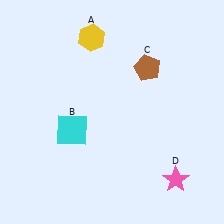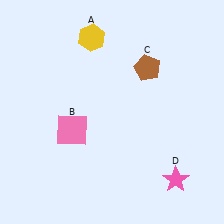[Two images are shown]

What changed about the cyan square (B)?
In Image 1, B is cyan. In Image 2, it changed to pink.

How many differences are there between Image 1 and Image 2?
There is 1 difference between the two images.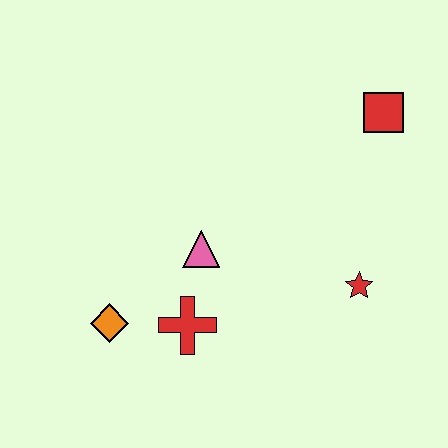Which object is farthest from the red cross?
The red square is farthest from the red cross.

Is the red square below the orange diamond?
No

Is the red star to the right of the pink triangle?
Yes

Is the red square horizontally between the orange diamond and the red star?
No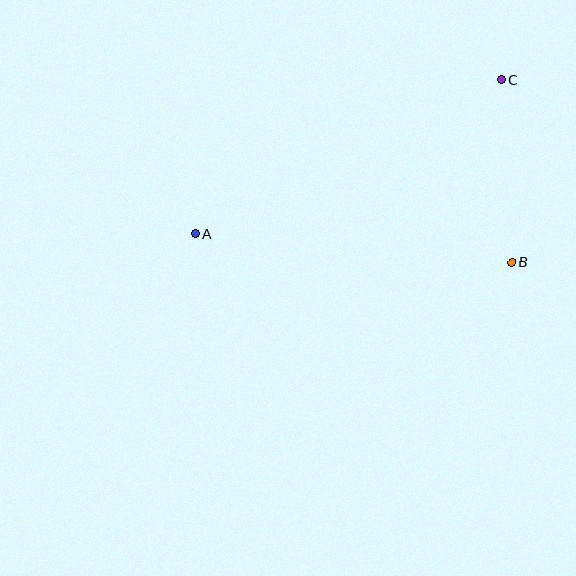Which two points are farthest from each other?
Points A and C are farthest from each other.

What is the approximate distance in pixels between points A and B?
The distance between A and B is approximately 318 pixels.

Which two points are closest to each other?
Points B and C are closest to each other.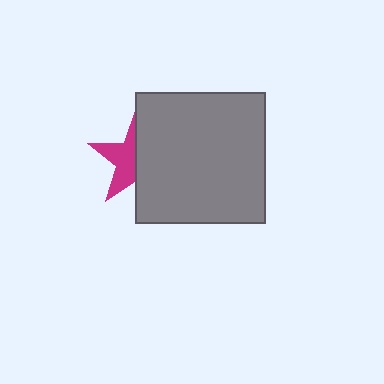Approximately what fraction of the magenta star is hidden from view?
Roughly 52% of the magenta star is hidden behind the gray square.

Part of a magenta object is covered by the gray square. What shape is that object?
It is a star.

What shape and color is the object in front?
The object in front is a gray square.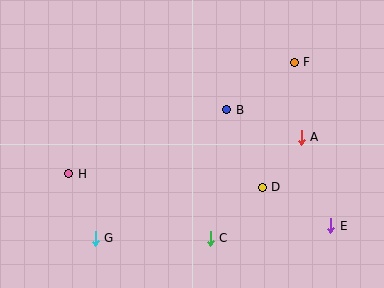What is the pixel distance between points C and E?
The distance between C and E is 121 pixels.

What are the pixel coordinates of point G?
Point G is at (95, 238).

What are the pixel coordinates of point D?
Point D is at (262, 187).